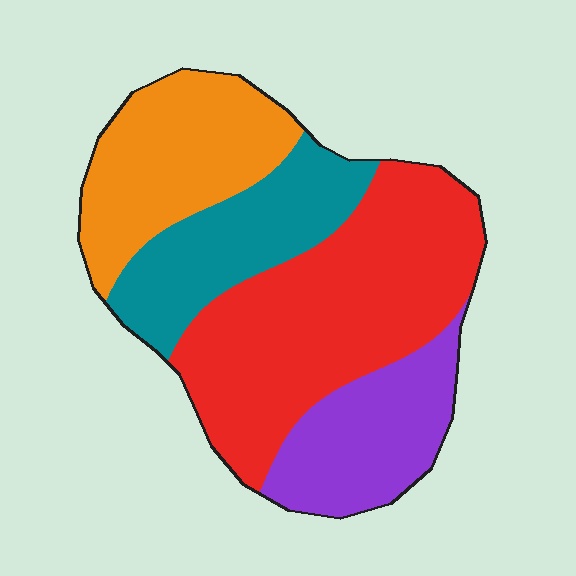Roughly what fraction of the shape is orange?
Orange takes up about one fifth (1/5) of the shape.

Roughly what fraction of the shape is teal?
Teal covers 19% of the shape.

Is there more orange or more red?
Red.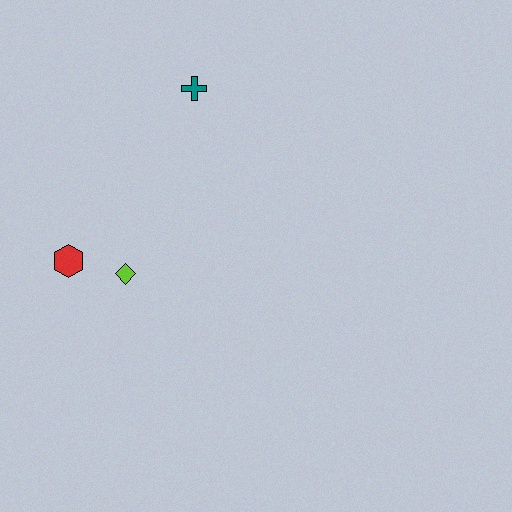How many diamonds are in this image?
There is 1 diamond.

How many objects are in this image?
There are 3 objects.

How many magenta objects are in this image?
There are no magenta objects.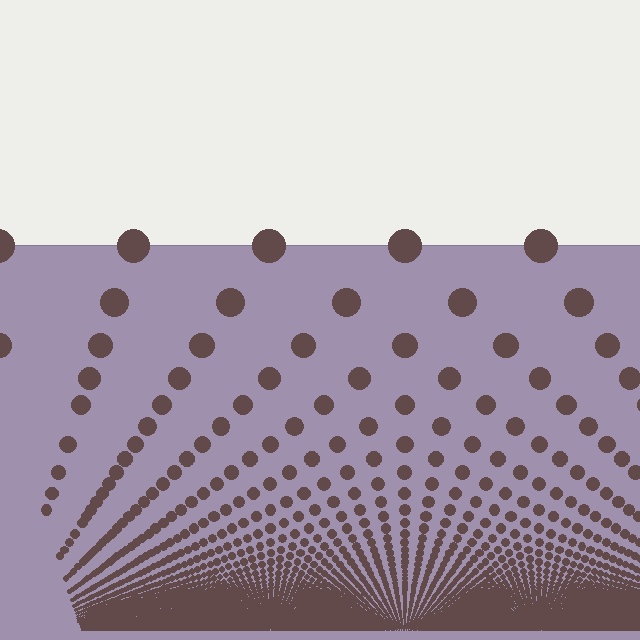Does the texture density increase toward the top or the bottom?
Density increases toward the bottom.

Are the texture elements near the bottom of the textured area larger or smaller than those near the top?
Smaller. The gradient is inverted — elements near the bottom are smaller and denser.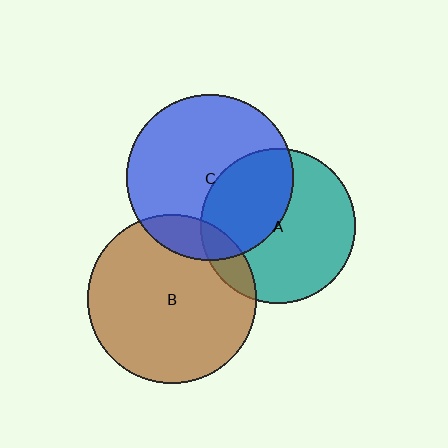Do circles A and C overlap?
Yes.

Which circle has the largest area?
Circle B (brown).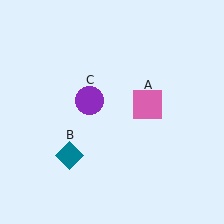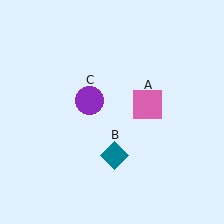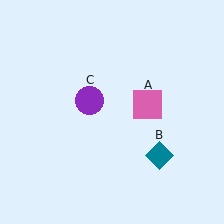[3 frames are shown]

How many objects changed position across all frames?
1 object changed position: teal diamond (object B).